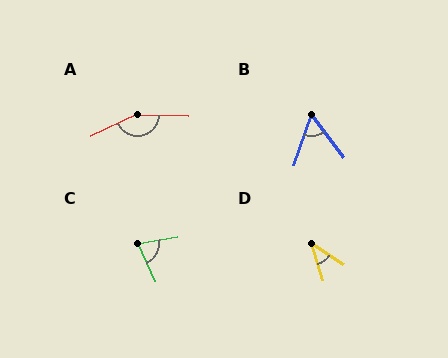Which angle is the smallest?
D, at approximately 41 degrees.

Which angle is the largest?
A, at approximately 153 degrees.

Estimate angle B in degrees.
Approximately 56 degrees.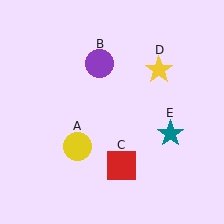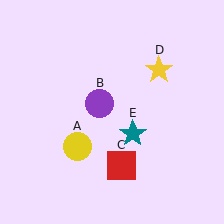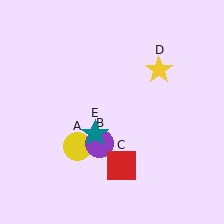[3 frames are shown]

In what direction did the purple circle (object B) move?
The purple circle (object B) moved down.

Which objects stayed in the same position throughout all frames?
Yellow circle (object A) and red square (object C) and yellow star (object D) remained stationary.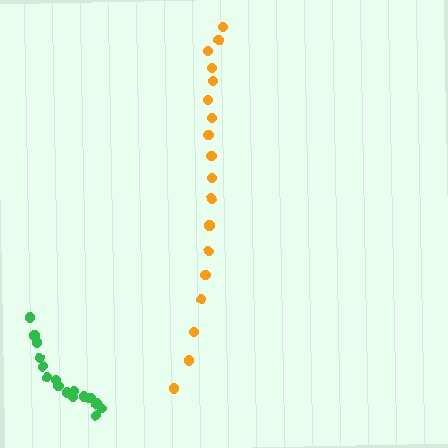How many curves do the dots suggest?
There are 2 distinct paths.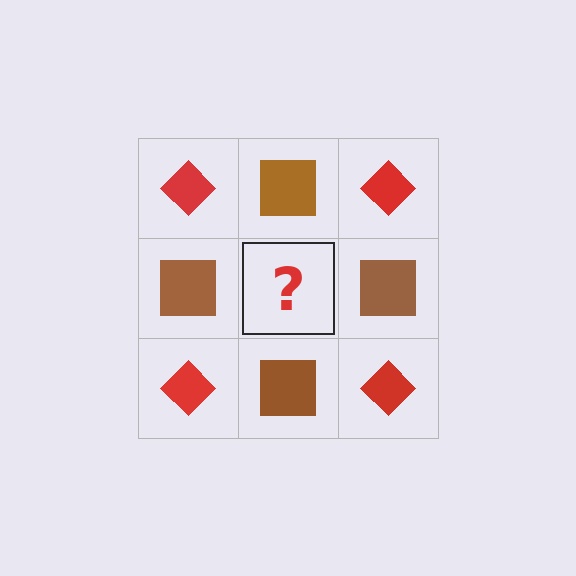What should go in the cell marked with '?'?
The missing cell should contain a red diamond.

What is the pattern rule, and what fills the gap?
The rule is that it alternates red diamond and brown square in a checkerboard pattern. The gap should be filled with a red diamond.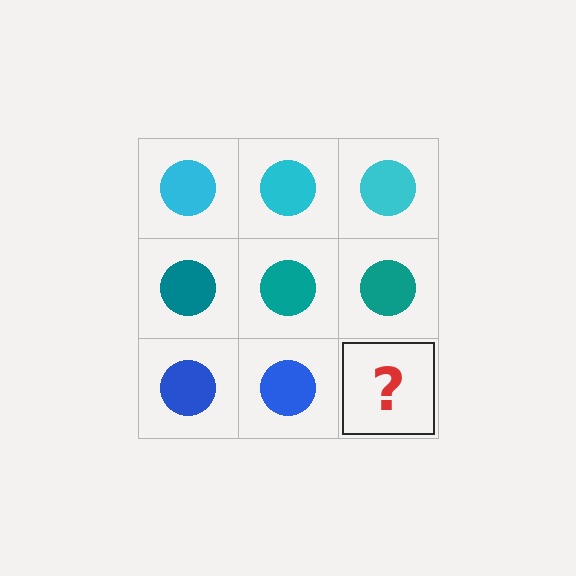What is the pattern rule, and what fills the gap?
The rule is that each row has a consistent color. The gap should be filled with a blue circle.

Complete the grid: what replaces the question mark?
The question mark should be replaced with a blue circle.